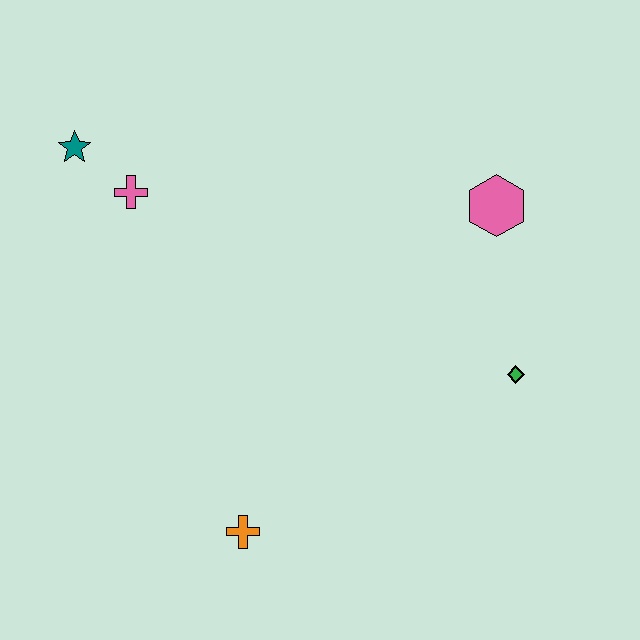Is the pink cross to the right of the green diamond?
No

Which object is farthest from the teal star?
The green diamond is farthest from the teal star.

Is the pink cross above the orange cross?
Yes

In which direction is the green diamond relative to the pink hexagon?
The green diamond is below the pink hexagon.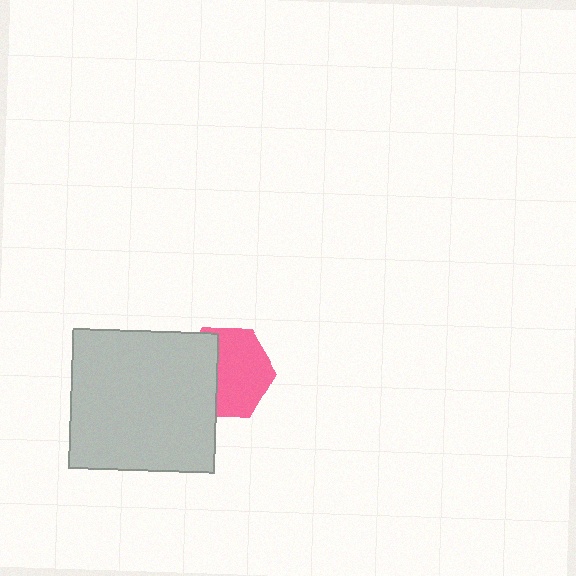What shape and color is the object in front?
The object in front is a light gray rectangle.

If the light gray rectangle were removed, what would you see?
You would see the complete pink hexagon.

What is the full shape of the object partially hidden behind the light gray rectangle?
The partially hidden object is a pink hexagon.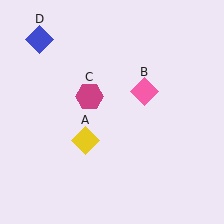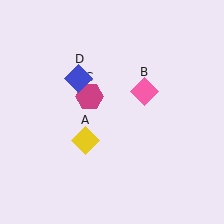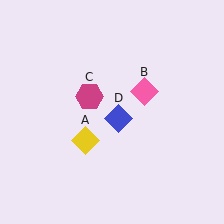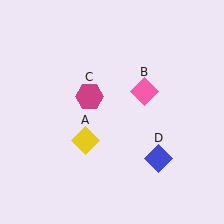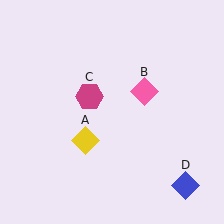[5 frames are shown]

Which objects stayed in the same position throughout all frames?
Yellow diamond (object A) and pink diamond (object B) and magenta hexagon (object C) remained stationary.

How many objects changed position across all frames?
1 object changed position: blue diamond (object D).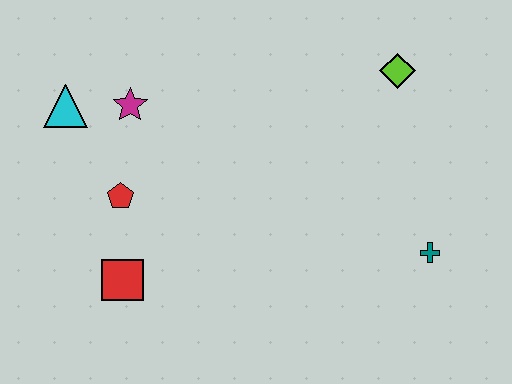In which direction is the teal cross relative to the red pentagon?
The teal cross is to the right of the red pentagon.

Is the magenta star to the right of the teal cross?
No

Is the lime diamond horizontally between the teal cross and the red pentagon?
Yes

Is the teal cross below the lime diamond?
Yes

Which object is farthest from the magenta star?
The teal cross is farthest from the magenta star.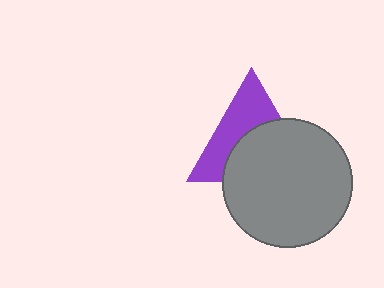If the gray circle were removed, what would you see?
You would see the complete purple triangle.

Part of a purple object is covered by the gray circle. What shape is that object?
It is a triangle.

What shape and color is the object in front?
The object in front is a gray circle.